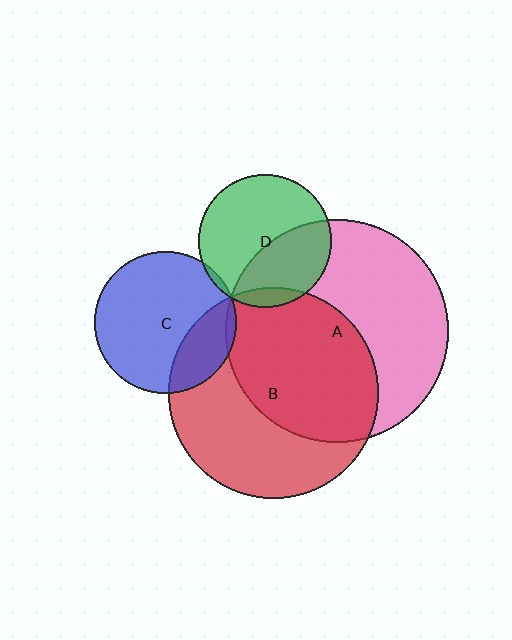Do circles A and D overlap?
Yes.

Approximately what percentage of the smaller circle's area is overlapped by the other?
Approximately 40%.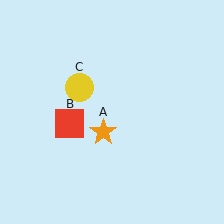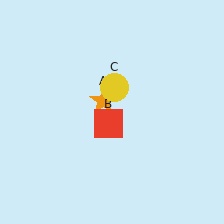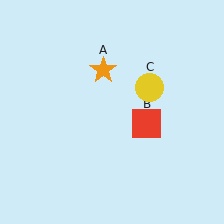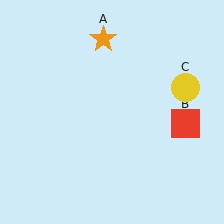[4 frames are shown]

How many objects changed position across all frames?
3 objects changed position: orange star (object A), red square (object B), yellow circle (object C).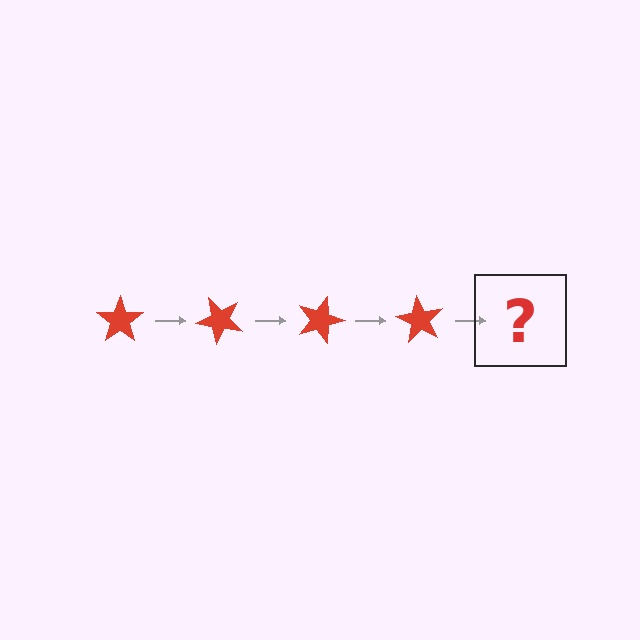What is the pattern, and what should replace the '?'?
The pattern is that the star rotates 45 degrees each step. The '?' should be a red star rotated 180 degrees.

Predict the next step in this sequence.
The next step is a red star rotated 180 degrees.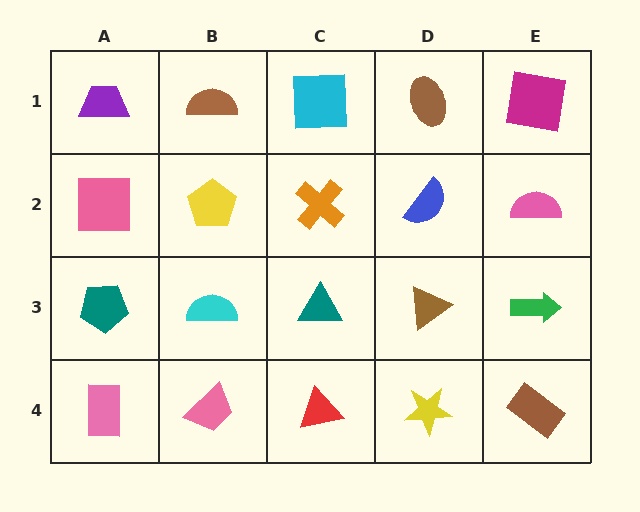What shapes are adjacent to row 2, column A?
A purple trapezoid (row 1, column A), a teal pentagon (row 3, column A), a yellow pentagon (row 2, column B).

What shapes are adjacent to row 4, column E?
A green arrow (row 3, column E), a yellow star (row 4, column D).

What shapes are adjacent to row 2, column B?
A brown semicircle (row 1, column B), a cyan semicircle (row 3, column B), a pink square (row 2, column A), an orange cross (row 2, column C).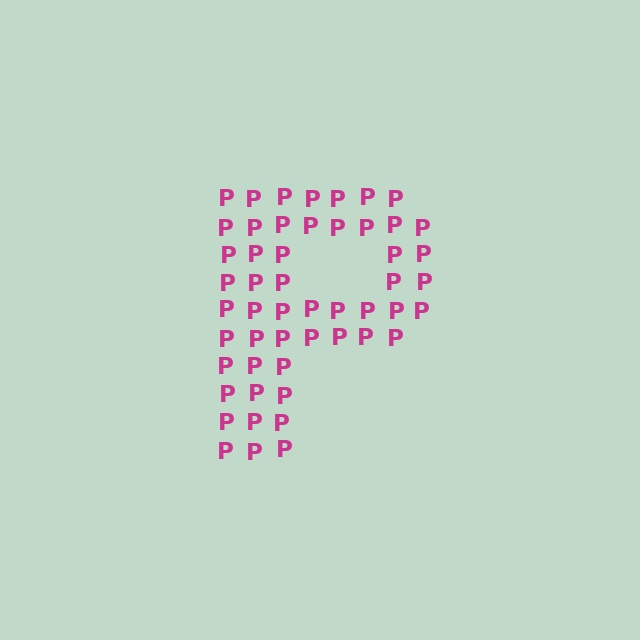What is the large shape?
The large shape is the letter P.